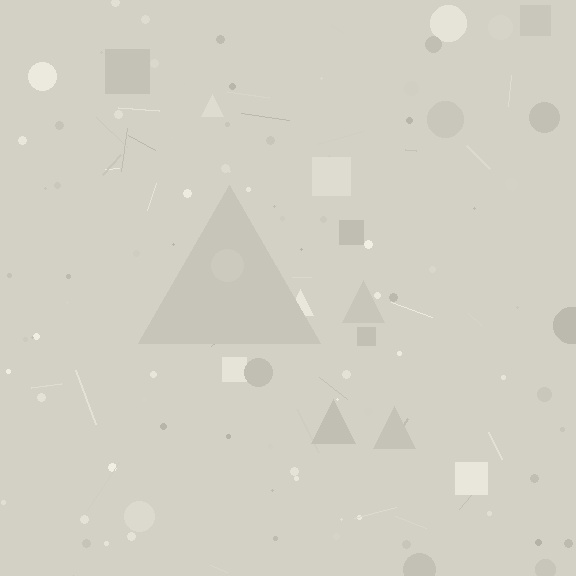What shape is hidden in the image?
A triangle is hidden in the image.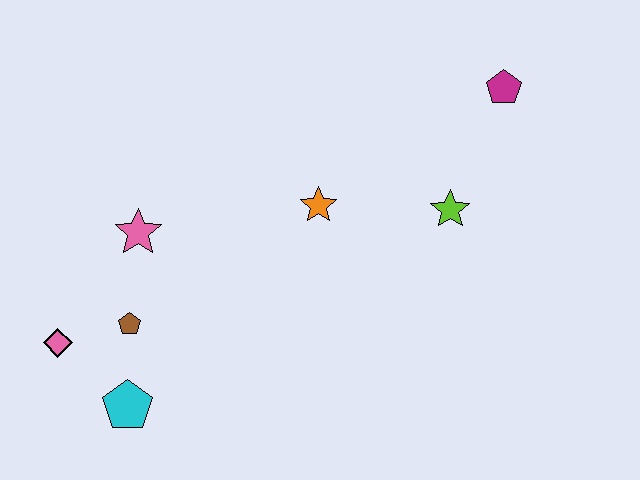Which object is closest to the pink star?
The brown pentagon is closest to the pink star.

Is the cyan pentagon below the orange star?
Yes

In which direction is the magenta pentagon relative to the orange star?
The magenta pentagon is to the right of the orange star.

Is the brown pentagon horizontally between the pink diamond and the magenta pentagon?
Yes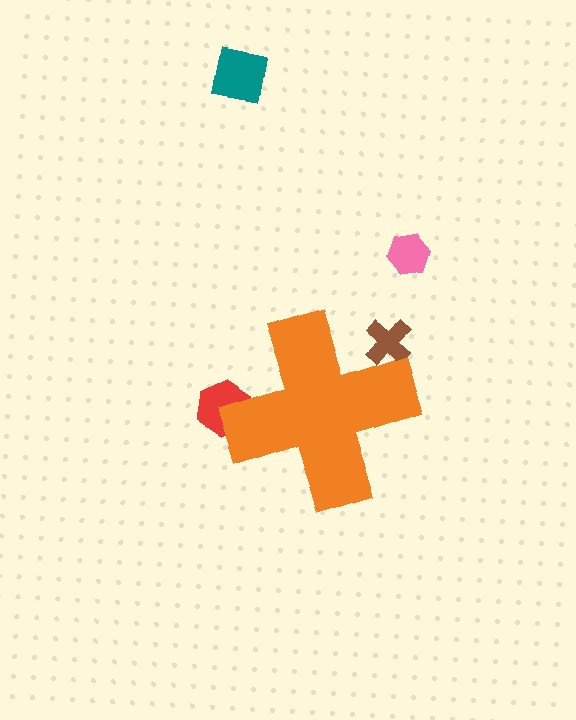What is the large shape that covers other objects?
An orange cross.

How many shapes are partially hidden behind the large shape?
2 shapes are partially hidden.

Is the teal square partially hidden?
No, the teal square is fully visible.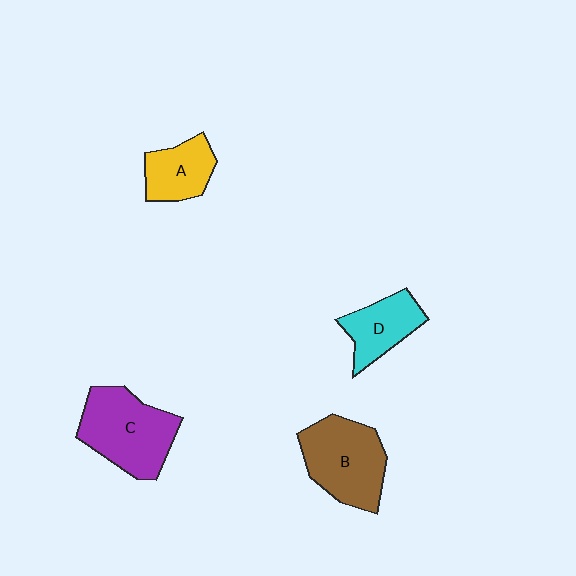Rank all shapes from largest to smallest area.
From largest to smallest: C (purple), B (brown), D (cyan), A (yellow).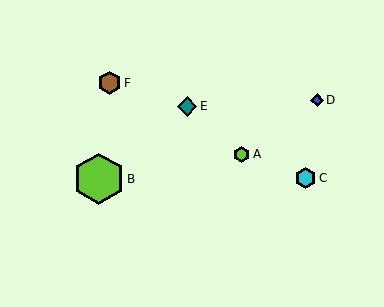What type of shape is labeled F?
Shape F is a brown hexagon.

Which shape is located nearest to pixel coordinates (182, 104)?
The teal diamond (labeled E) at (187, 106) is nearest to that location.